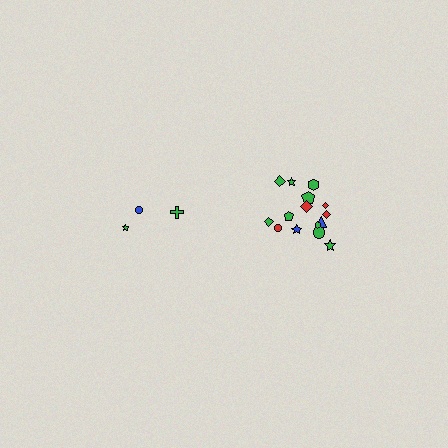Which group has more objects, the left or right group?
The right group.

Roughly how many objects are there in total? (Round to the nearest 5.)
Roughly 20 objects in total.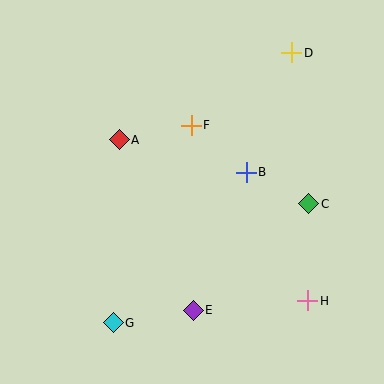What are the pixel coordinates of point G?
Point G is at (113, 323).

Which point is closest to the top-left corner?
Point A is closest to the top-left corner.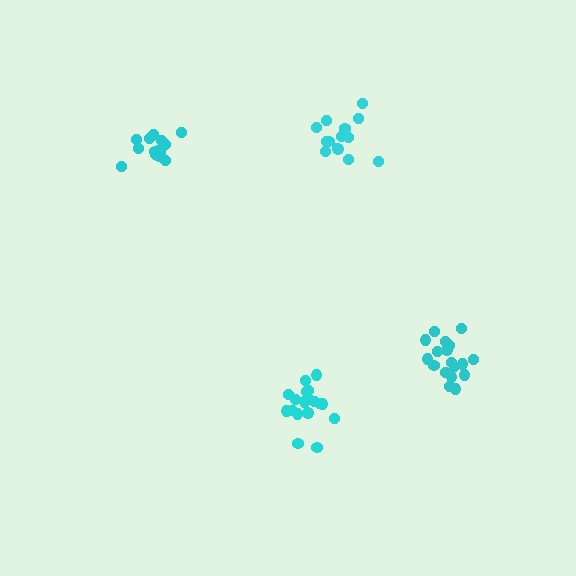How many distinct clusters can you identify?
There are 4 distinct clusters.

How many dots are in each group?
Group 1: 14 dots, Group 2: 18 dots, Group 3: 15 dots, Group 4: 19 dots (66 total).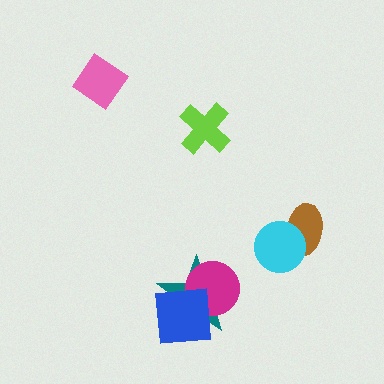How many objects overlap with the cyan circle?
1 object overlaps with the cyan circle.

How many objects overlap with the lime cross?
0 objects overlap with the lime cross.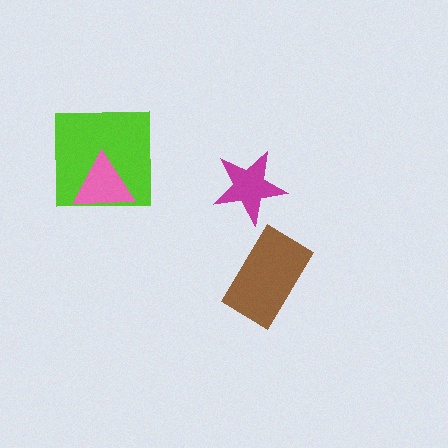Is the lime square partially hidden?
Yes, it is partially covered by another shape.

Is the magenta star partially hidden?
No, no other shape covers it.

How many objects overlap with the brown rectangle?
0 objects overlap with the brown rectangle.